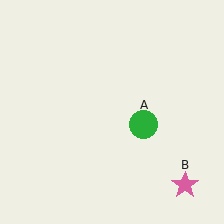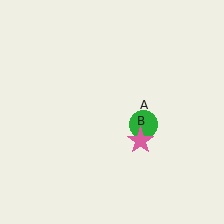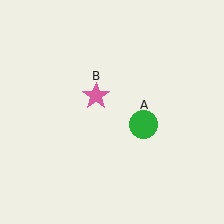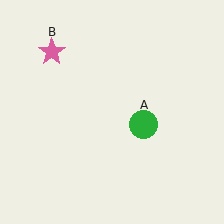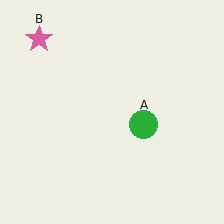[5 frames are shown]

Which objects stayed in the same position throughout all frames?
Green circle (object A) remained stationary.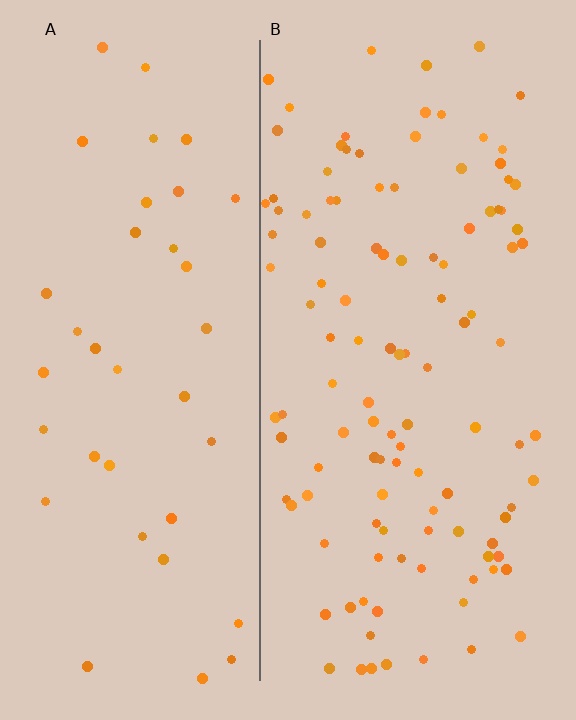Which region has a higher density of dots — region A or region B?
B (the right).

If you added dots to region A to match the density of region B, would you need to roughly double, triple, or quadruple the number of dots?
Approximately triple.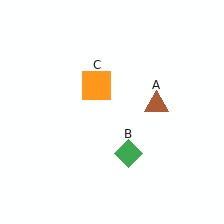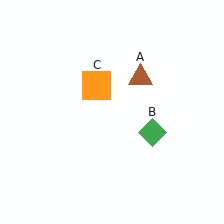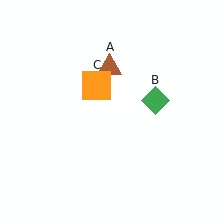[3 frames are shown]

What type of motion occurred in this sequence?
The brown triangle (object A), green diamond (object B) rotated counterclockwise around the center of the scene.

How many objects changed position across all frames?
2 objects changed position: brown triangle (object A), green diamond (object B).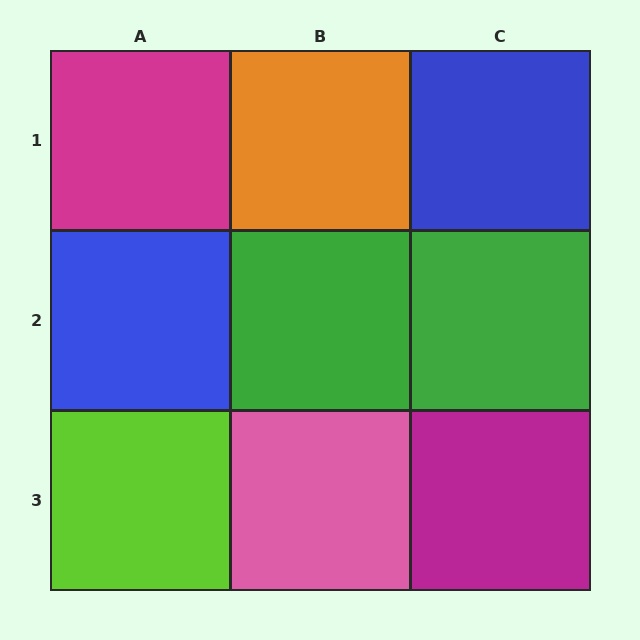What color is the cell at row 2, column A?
Blue.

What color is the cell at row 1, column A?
Magenta.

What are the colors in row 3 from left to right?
Lime, pink, magenta.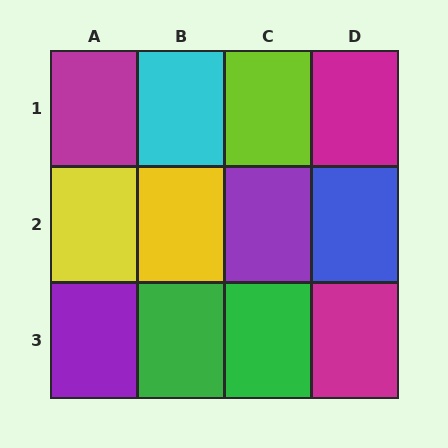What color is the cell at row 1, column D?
Magenta.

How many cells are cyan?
1 cell is cyan.